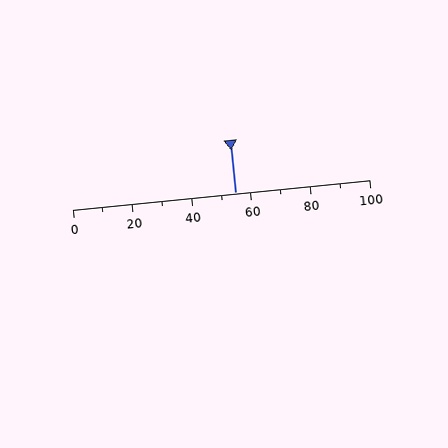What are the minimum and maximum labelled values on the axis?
The axis runs from 0 to 100.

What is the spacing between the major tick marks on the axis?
The major ticks are spaced 20 apart.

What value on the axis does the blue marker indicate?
The marker indicates approximately 55.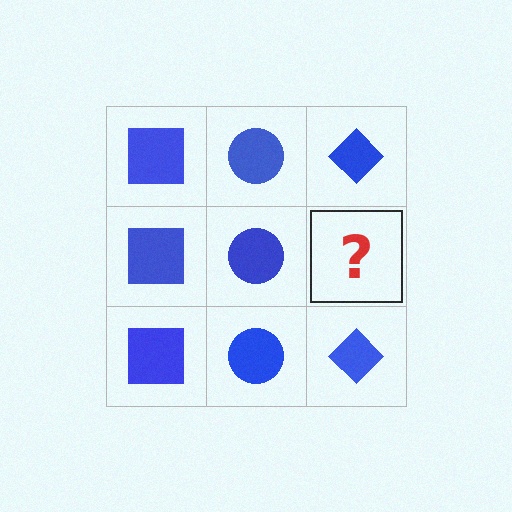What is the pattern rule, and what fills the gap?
The rule is that each column has a consistent shape. The gap should be filled with a blue diamond.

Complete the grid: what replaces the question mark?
The question mark should be replaced with a blue diamond.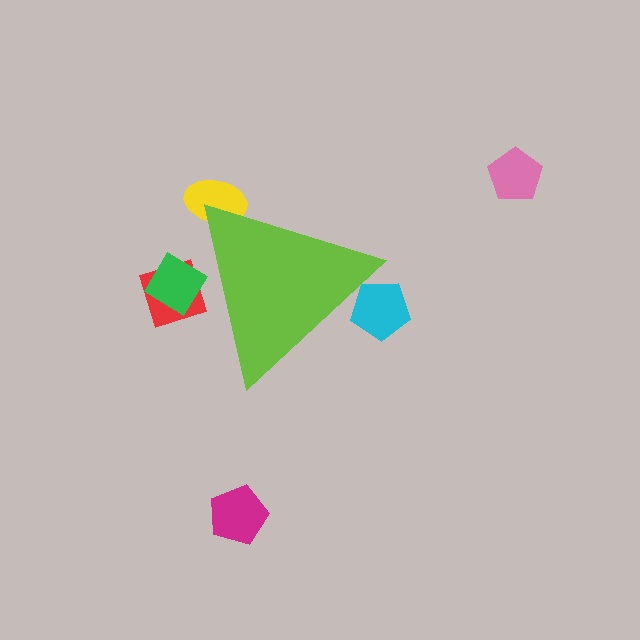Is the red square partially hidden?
Yes, the red square is partially hidden behind the lime triangle.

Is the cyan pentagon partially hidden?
Yes, the cyan pentagon is partially hidden behind the lime triangle.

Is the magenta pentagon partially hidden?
No, the magenta pentagon is fully visible.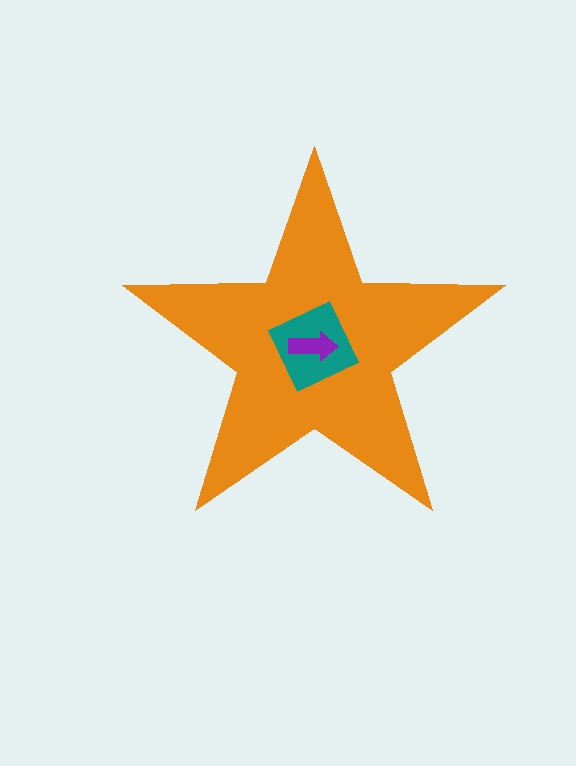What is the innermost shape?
The purple arrow.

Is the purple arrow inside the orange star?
Yes.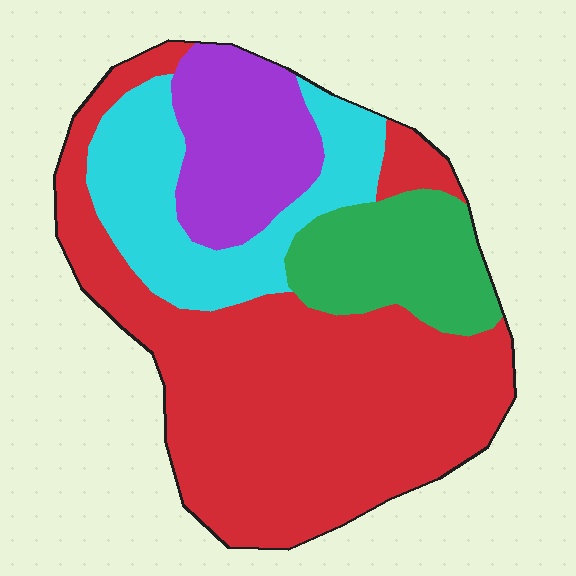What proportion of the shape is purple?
Purple takes up less than a sixth of the shape.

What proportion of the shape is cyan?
Cyan covers 19% of the shape.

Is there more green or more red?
Red.